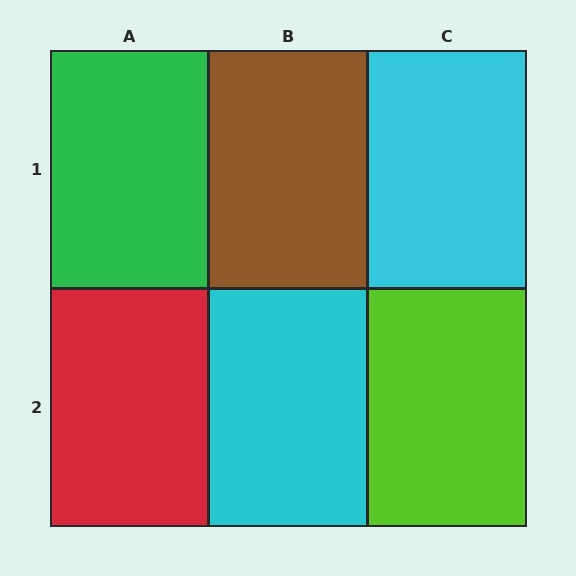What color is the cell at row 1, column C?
Cyan.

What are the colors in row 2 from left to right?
Red, cyan, lime.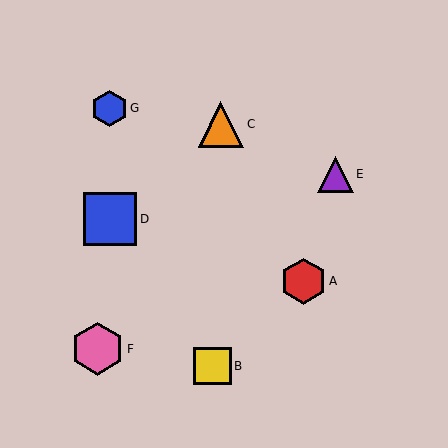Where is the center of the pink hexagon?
The center of the pink hexagon is at (97, 349).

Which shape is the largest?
The pink hexagon (labeled F) is the largest.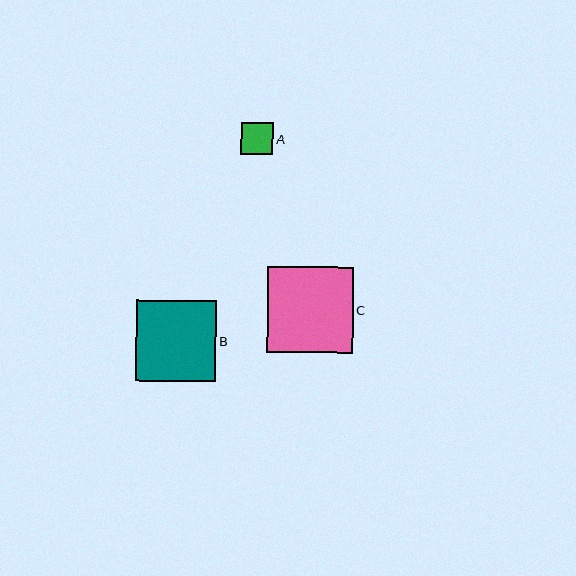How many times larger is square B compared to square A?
Square B is approximately 2.5 times the size of square A.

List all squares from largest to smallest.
From largest to smallest: C, B, A.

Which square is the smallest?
Square A is the smallest with a size of approximately 32 pixels.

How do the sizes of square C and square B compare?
Square C and square B are approximately the same size.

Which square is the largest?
Square C is the largest with a size of approximately 86 pixels.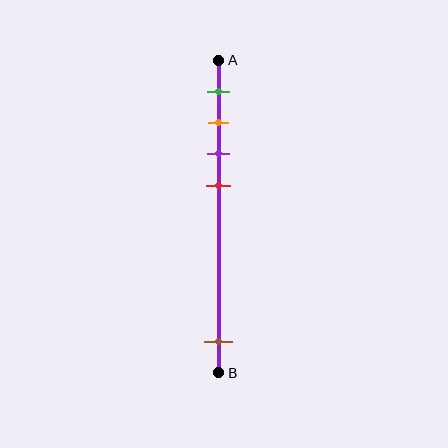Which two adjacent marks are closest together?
The orange and purple marks are the closest adjacent pair.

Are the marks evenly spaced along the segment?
No, the marks are not evenly spaced.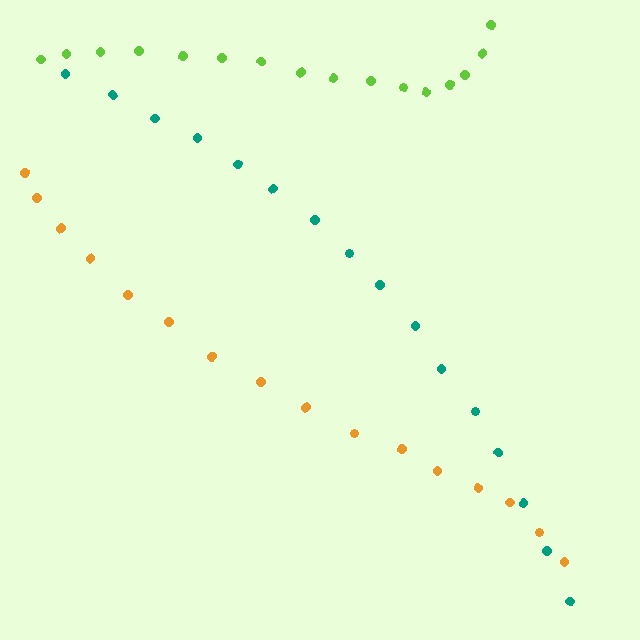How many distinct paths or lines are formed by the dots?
There are 3 distinct paths.